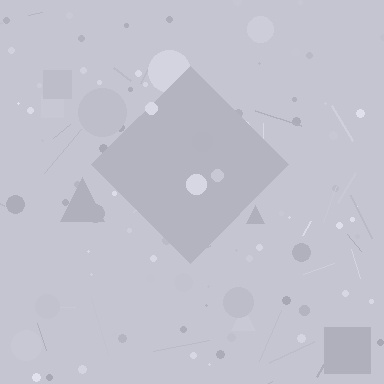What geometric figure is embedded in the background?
A diamond is embedded in the background.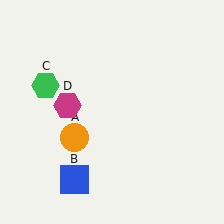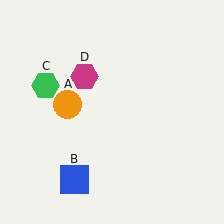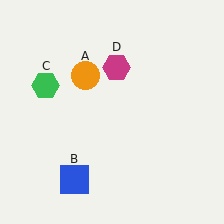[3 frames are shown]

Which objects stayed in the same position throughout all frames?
Blue square (object B) and green hexagon (object C) remained stationary.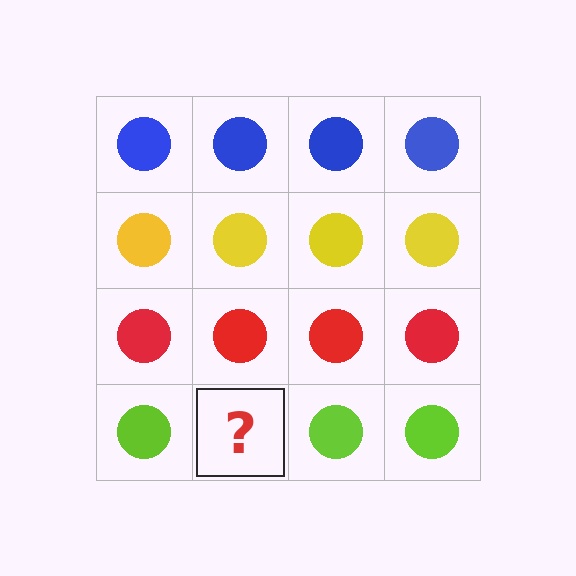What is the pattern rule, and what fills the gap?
The rule is that each row has a consistent color. The gap should be filled with a lime circle.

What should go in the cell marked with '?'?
The missing cell should contain a lime circle.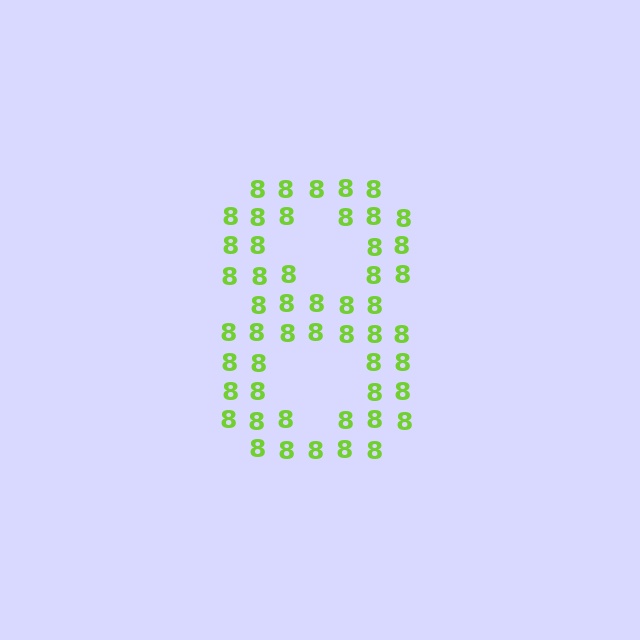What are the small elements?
The small elements are digit 8's.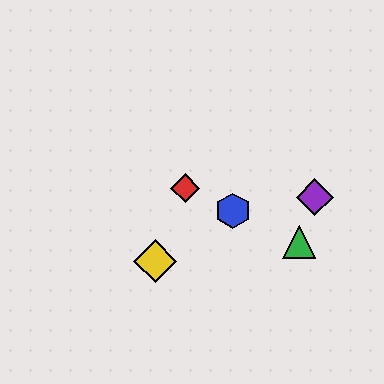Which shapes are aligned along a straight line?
The red diamond, the blue hexagon, the green triangle are aligned along a straight line.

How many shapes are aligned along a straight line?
3 shapes (the red diamond, the blue hexagon, the green triangle) are aligned along a straight line.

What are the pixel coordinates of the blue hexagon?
The blue hexagon is at (233, 211).